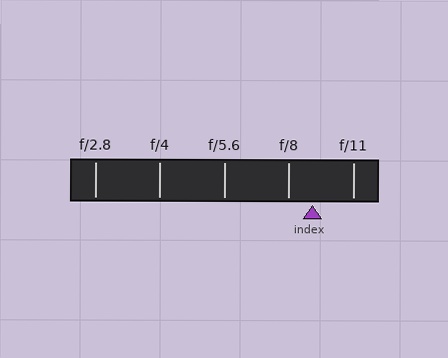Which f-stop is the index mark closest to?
The index mark is closest to f/8.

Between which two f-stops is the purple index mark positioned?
The index mark is between f/8 and f/11.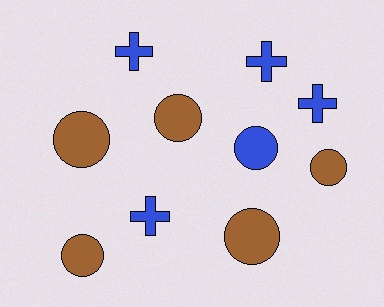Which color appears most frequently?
Blue, with 5 objects.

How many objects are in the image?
There are 10 objects.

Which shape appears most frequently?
Circle, with 6 objects.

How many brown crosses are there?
There are no brown crosses.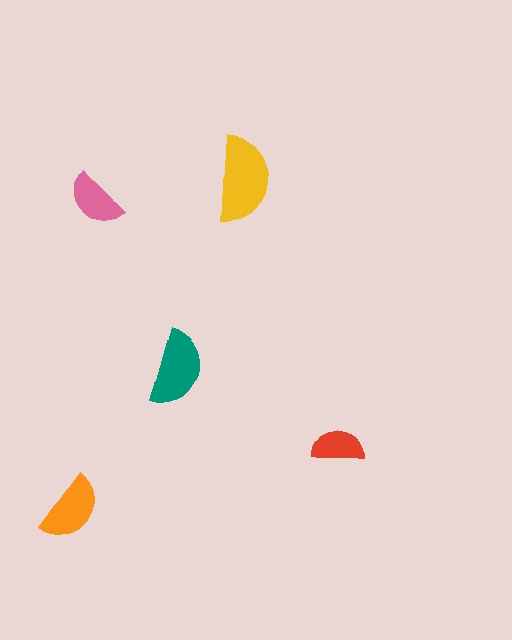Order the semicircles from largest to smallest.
the yellow one, the teal one, the orange one, the pink one, the red one.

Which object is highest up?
The yellow semicircle is topmost.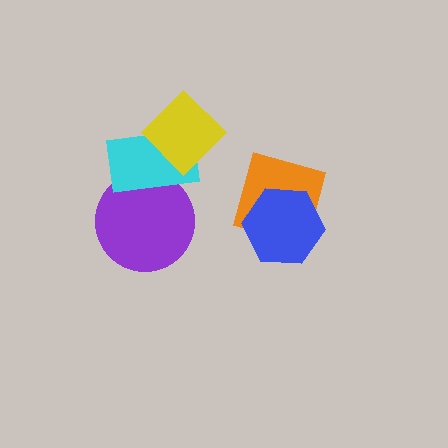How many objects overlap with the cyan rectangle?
2 objects overlap with the cyan rectangle.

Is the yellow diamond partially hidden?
No, no other shape covers it.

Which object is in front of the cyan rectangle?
The yellow diamond is in front of the cyan rectangle.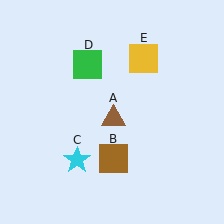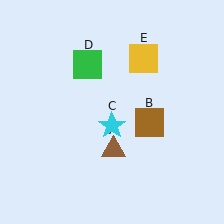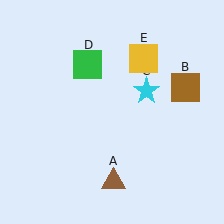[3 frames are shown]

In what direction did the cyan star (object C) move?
The cyan star (object C) moved up and to the right.